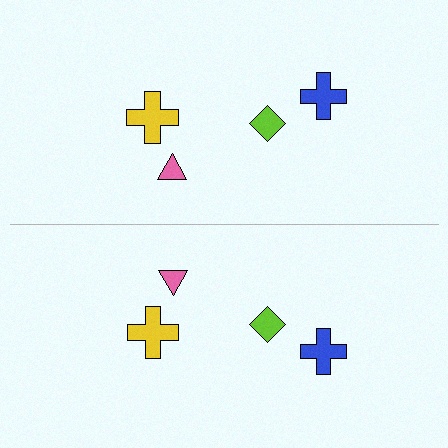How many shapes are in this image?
There are 8 shapes in this image.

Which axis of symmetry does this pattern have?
The pattern has a horizontal axis of symmetry running through the center of the image.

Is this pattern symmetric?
Yes, this pattern has bilateral (reflection) symmetry.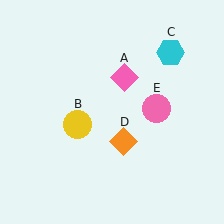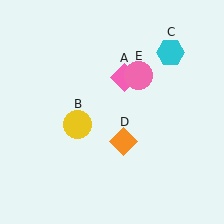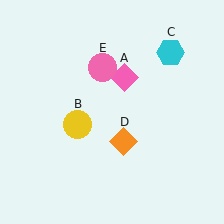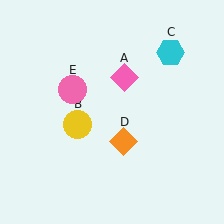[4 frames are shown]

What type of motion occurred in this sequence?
The pink circle (object E) rotated counterclockwise around the center of the scene.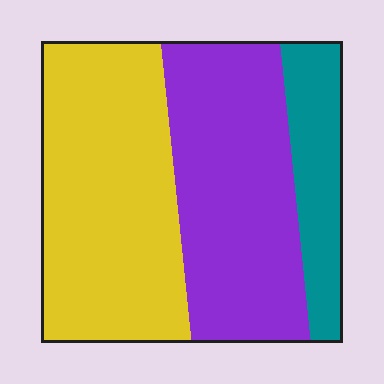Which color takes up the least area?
Teal, at roughly 15%.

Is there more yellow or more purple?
Yellow.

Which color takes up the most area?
Yellow, at roughly 45%.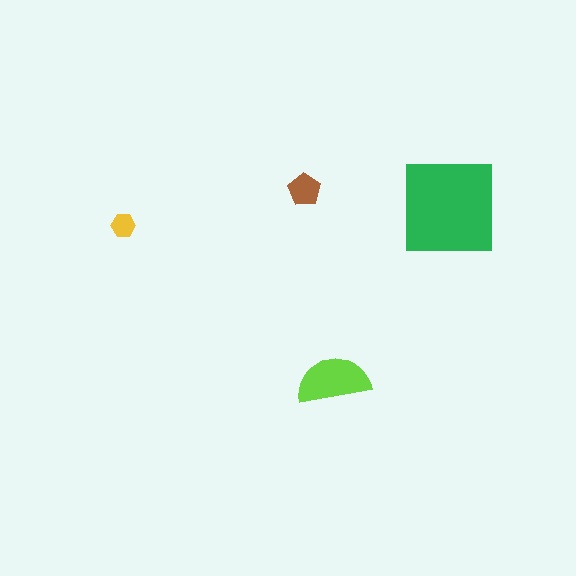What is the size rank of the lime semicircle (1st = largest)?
2nd.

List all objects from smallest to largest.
The yellow hexagon, the brown pentagon, the lime semicircle, the green square.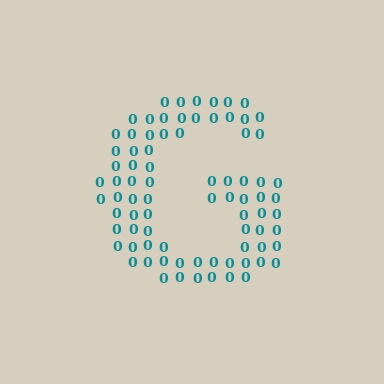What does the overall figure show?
The overall figure shows the letter G.